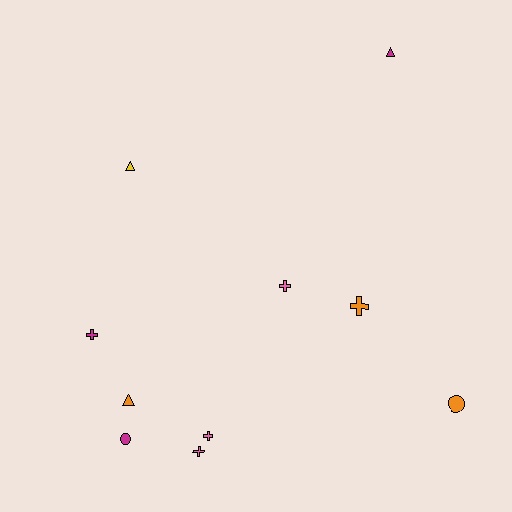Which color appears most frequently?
Magenta, with 3 objects.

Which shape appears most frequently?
Cross, with 5 objects.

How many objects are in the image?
There are 10 objects.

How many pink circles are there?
There are no pink circles.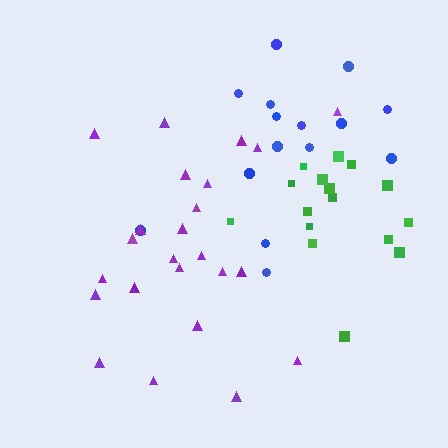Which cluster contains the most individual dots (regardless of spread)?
Purple (24).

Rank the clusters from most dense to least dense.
green, purple, blue.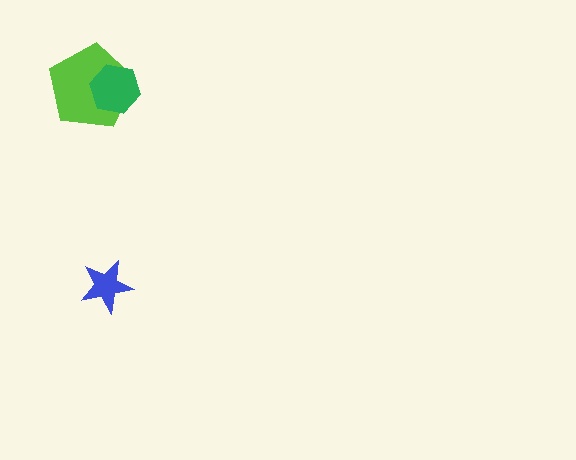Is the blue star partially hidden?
No, no other shape covers it.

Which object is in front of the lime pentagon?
The green hexagon is in front of the lime pentagon.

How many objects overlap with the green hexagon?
1 object overlaps with the green hexagon.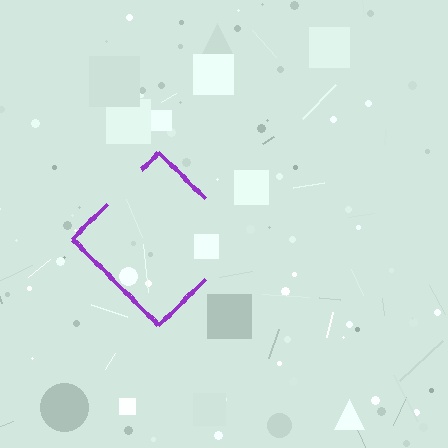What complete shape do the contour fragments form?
The contour fragments form a diamond.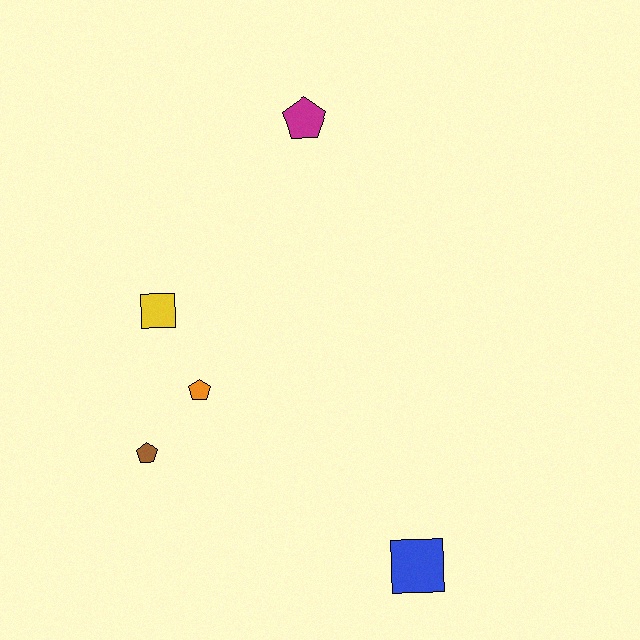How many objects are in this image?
There are 5 objects.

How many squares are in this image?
There are 2 squares.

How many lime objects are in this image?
There are no lime objects.